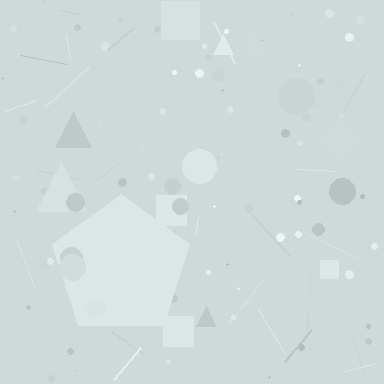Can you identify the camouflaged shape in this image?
The camouflaged shape is a pentagon.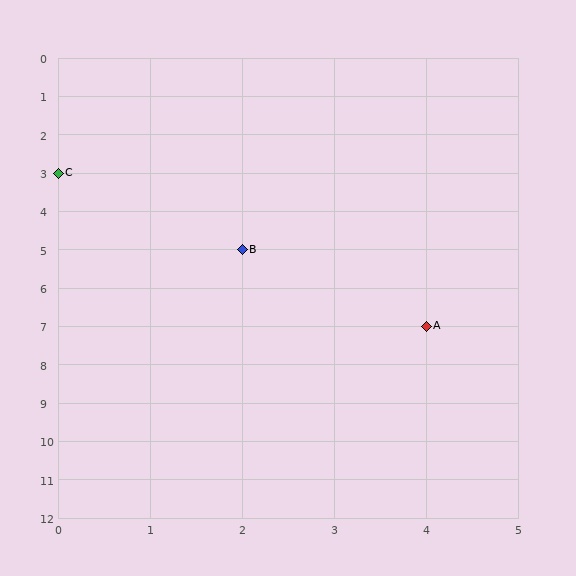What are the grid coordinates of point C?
Point C is at grid coordinates (0, 3).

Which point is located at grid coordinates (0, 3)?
Point C is at (0, 3).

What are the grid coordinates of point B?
Point B is at grid coordinates (2, 5).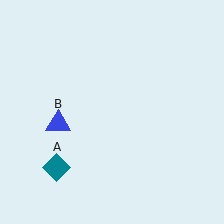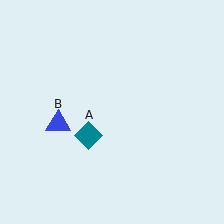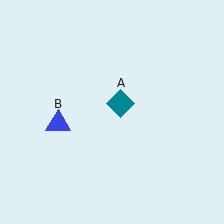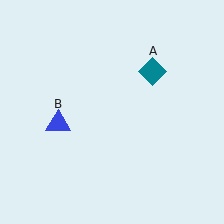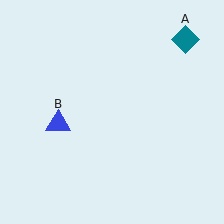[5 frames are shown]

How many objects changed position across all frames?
1 object changed position: teal diamond (object A).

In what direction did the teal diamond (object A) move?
The teal diamond (object A) moved up and to the right.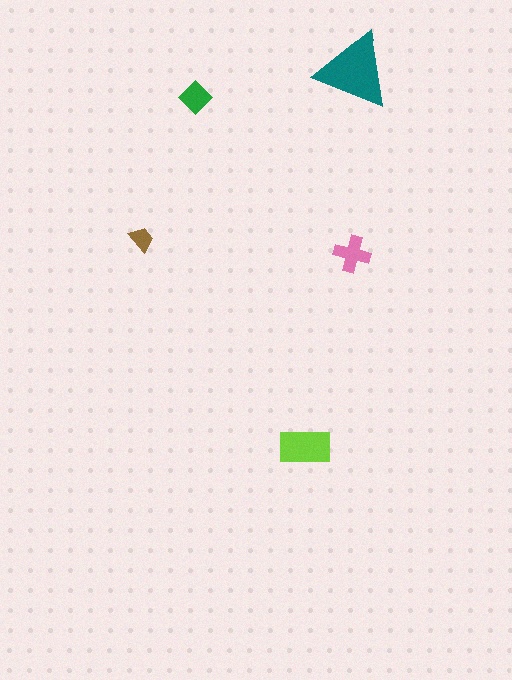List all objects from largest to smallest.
The teal triangle, the lime rectangle, the pink cross, the green diamond, the brown trapezoid.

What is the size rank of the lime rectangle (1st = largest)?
2nd.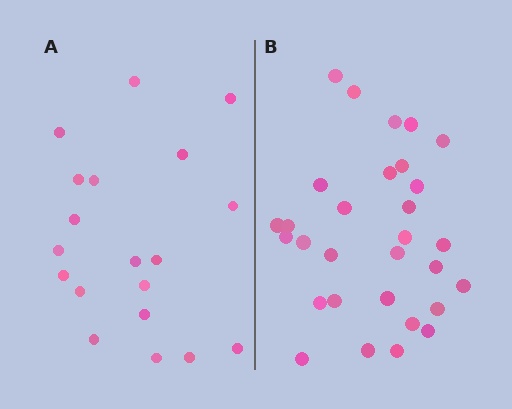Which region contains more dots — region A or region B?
Region B (the right region) has more dots.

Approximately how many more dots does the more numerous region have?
Region B has roughly 12 or so more dots than region A.